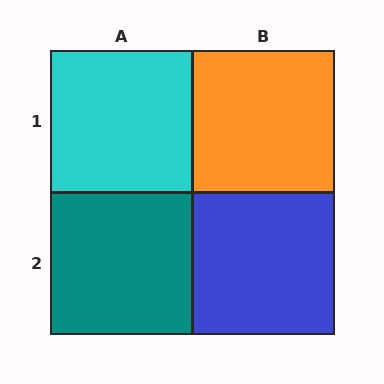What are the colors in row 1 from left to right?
Cyan, orange.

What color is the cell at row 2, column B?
Blue.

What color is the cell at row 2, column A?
Teal.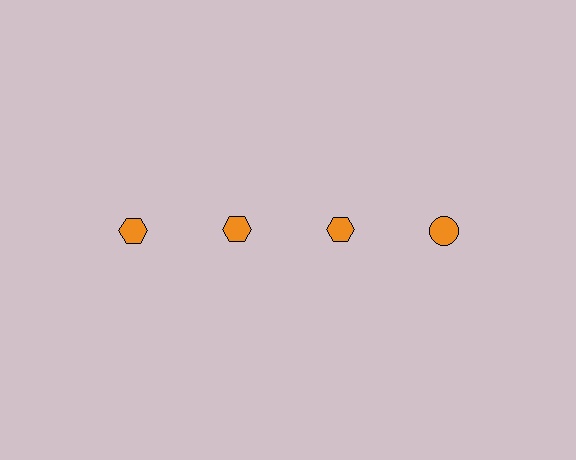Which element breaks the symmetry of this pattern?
The orange circle in the top row, second from right column breaks the symmetry. All other shapes are orange hexagons.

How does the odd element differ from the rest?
It has a different shape: circle instead of hexagon.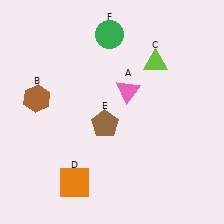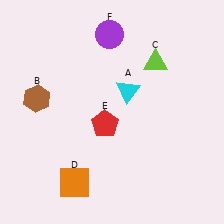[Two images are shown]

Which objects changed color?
A changed from pink to cyan. E changed from brown to red. F changed from green to purple.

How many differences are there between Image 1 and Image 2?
There are 3 differences between the two images.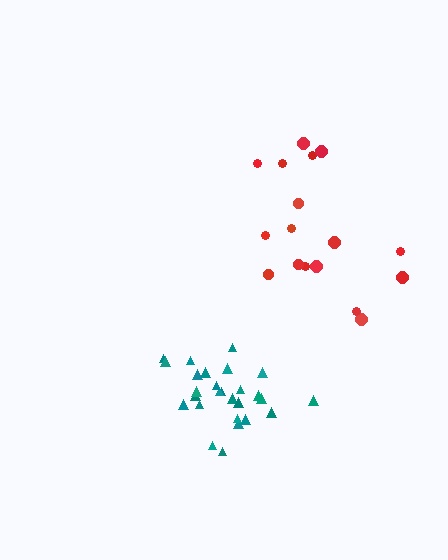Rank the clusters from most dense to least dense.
teal, red.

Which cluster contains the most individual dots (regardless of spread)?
Teal (27).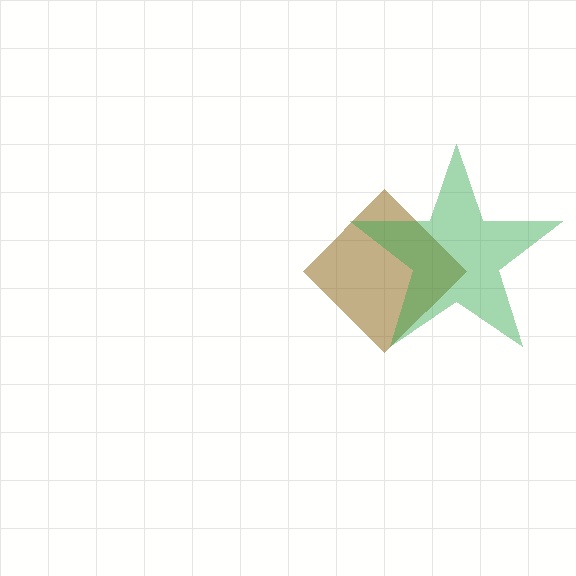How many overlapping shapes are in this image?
There are 2 overlapping shapes in the image.